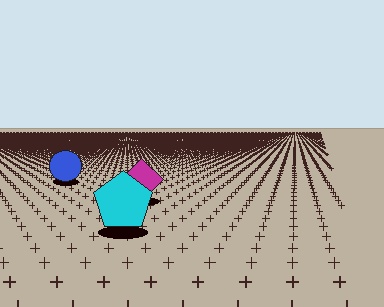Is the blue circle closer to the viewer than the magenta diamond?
No. The magenta diamond is closer — you can tell from the texture gradient: the ground texture is coarser near it.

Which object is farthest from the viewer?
The blue circle is farthest from the viewer. It appears smaller and the ground texture around it is denser.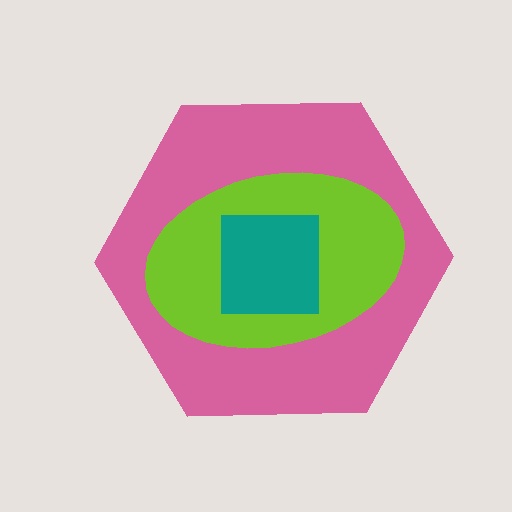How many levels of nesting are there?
3.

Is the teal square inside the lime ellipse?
Yes.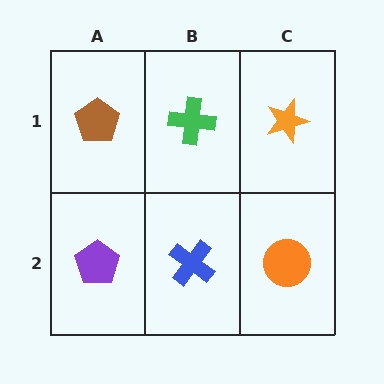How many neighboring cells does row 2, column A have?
2.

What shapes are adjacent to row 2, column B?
A green cross (row 1, column B), a purple pentagon (row 2, column A), an orange circle (row 2, column C).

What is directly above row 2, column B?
A green cross.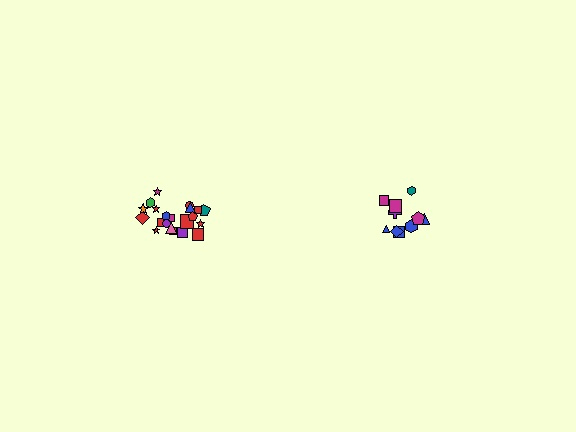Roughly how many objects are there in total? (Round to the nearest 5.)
Roughly 30 objects in total.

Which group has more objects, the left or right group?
The left group.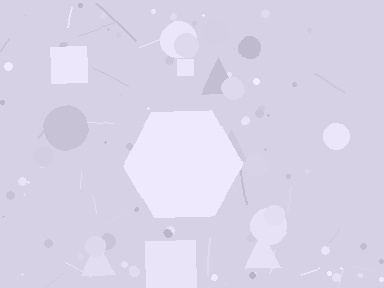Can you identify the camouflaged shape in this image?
The camouflaged shape is a hexagon.